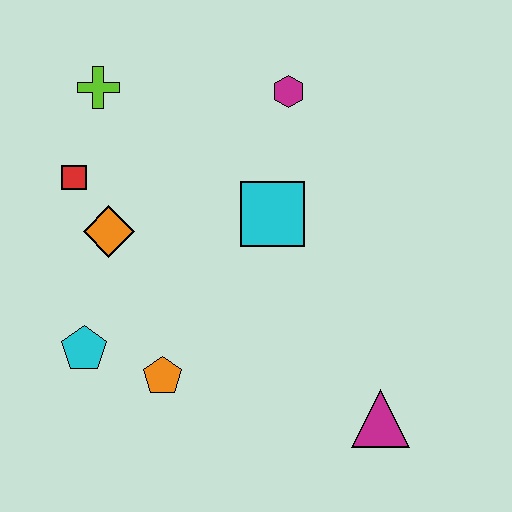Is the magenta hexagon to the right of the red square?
Yes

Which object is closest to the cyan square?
The magenta hexagon is closest to the cyan square.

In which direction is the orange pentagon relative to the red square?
The orange pentagon is below the red square.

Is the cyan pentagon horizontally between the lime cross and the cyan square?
No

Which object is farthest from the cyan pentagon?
The magenta hexagon is farthest from the cyan pentagon.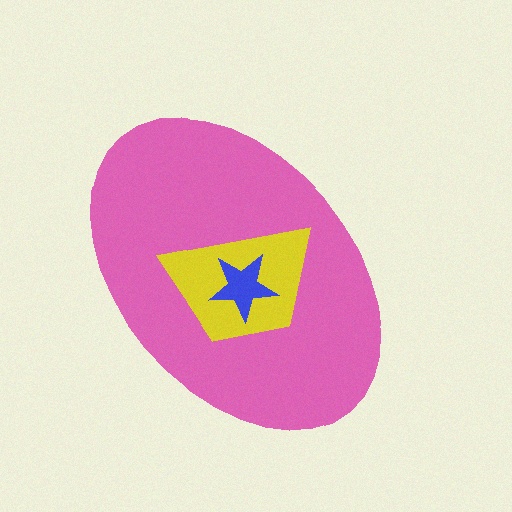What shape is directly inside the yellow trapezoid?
The blue star.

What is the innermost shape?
The blue star.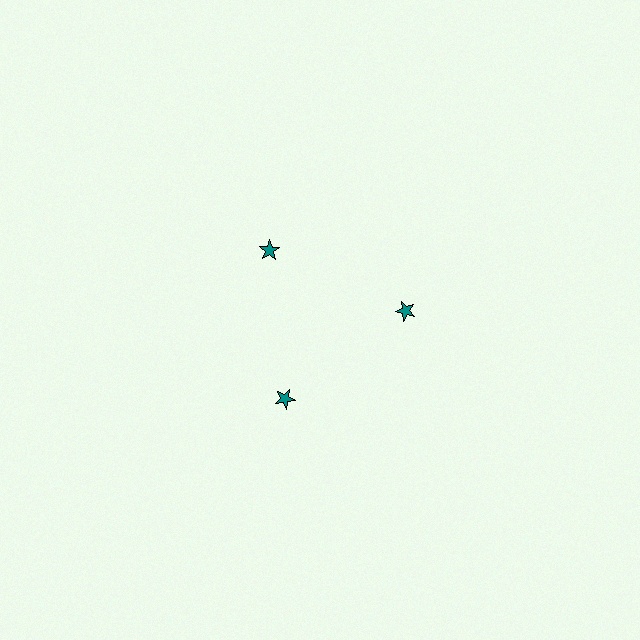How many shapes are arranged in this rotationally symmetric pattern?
There are 3 shapes, arranged in 3 groups of 1.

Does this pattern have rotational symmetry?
Yes, this pattern has 3-fold rotational symmetry. It looks the same after rotating 120 degrees around the center.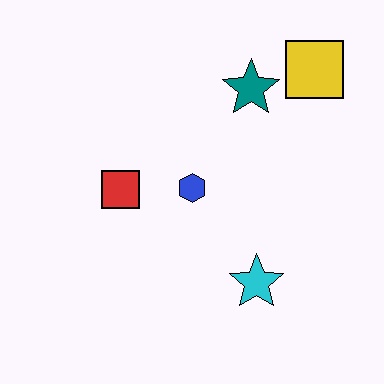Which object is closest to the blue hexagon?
The red square is closest to the blue hexagon.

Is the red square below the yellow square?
Yes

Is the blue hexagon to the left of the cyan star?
Yes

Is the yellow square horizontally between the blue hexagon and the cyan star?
No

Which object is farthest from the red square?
The yellow square is farthest from the red square.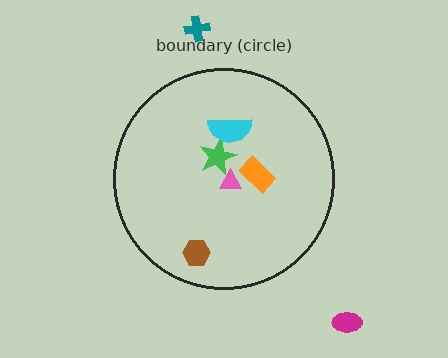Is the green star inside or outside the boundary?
Inside.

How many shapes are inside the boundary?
5 inside, 2 outside.